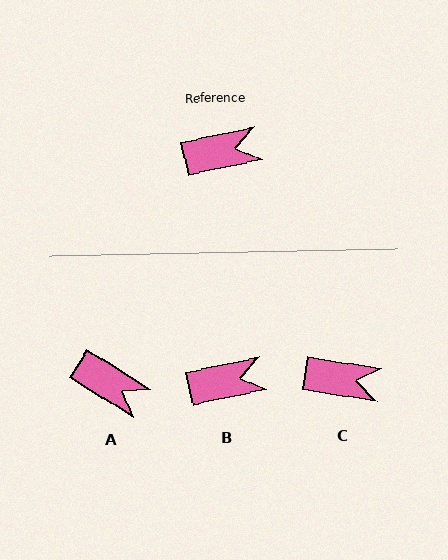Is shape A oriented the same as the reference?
No, it is off by about 44 degrees.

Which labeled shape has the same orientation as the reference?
B.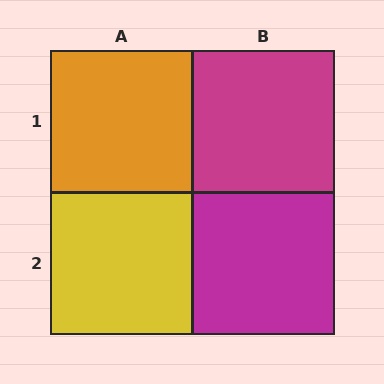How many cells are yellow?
1 cell is yellow.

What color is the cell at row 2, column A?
Yellow.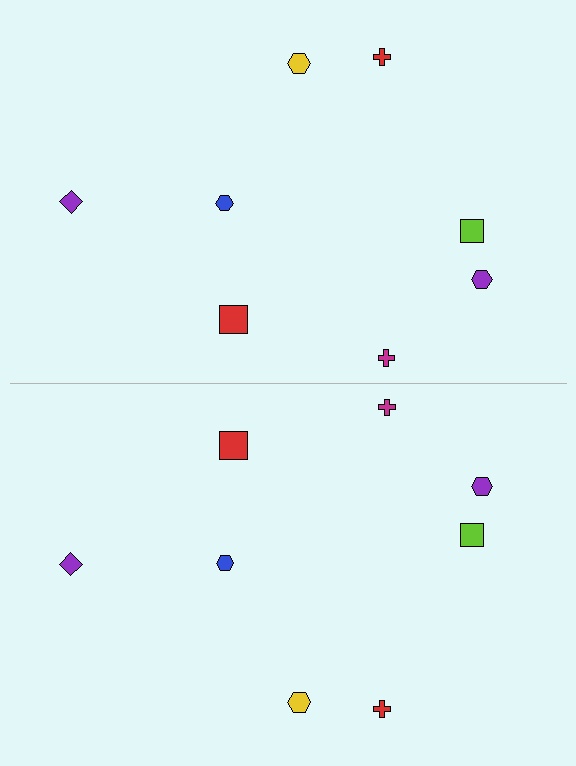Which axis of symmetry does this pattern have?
The pattern has a horizontal axis of symmetry running through the center of the image.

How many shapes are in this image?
There are 16 shapes in this image.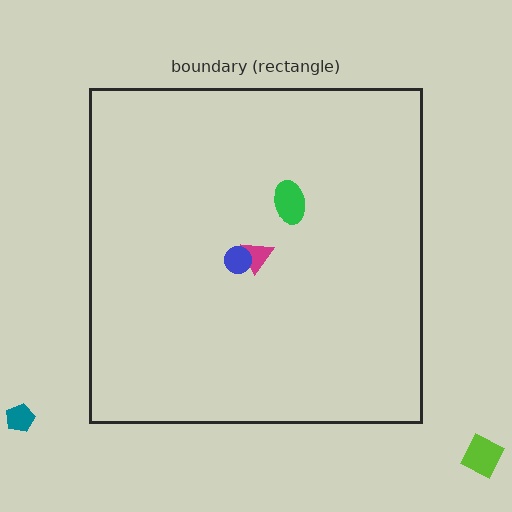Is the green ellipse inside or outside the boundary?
Inside.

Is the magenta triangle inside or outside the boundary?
Inside.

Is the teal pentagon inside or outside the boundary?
Outside.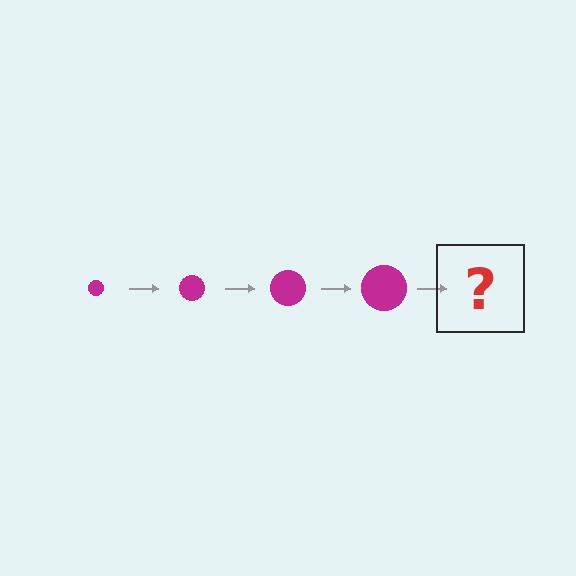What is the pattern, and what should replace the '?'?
The pattern is that the circle gets progressively larger each step. The '?' should be a magenta circle, larger than the previous one.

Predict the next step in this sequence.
The next step is a magenta circle, larger than the previous one.